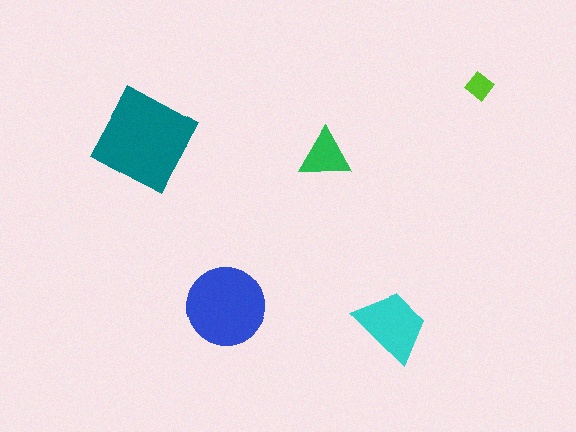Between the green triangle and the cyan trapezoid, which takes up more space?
The cyan trapezoid.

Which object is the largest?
The teal square.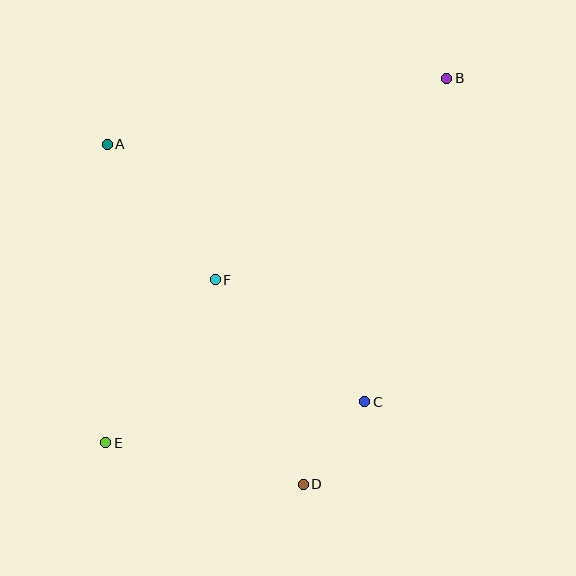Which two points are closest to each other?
Points C and D are closest to each other.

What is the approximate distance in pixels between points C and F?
The distance between C and F is approximately 193 pixels.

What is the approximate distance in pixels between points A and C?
The distance between A and C is approximately 364 pixels.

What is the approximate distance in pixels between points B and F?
The distance between B and F is approximately 307 pixels.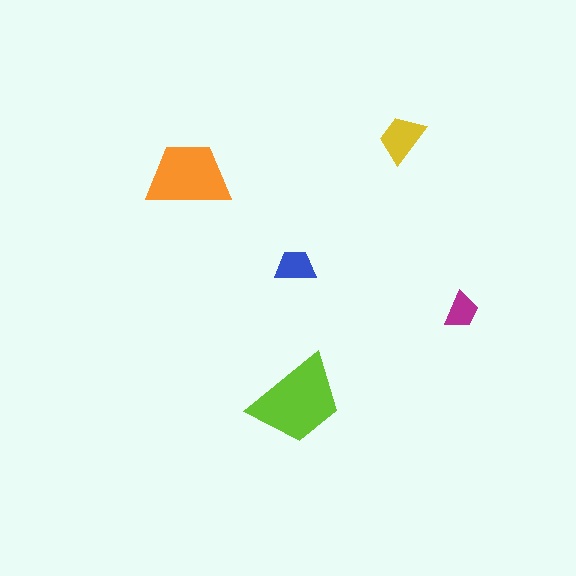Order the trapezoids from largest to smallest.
the lime one, the orange one, the yellow one, the blue one, the magenta one.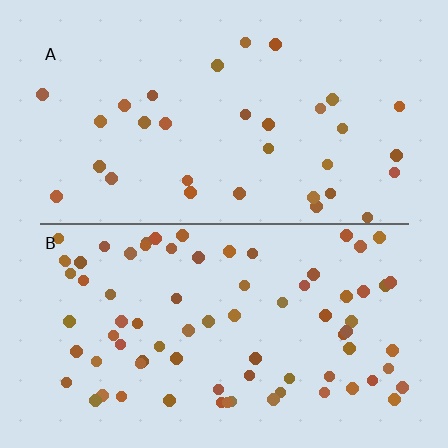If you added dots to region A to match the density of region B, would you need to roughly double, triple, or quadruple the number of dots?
Approximately double.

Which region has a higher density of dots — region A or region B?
B (the bottom).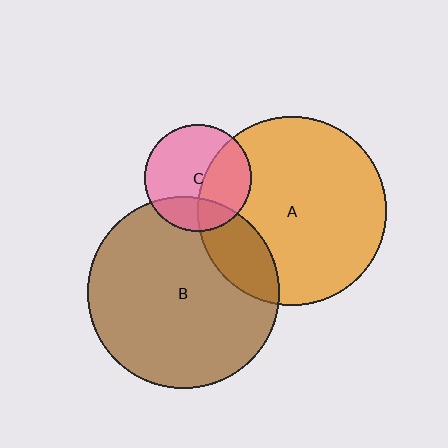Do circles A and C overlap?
Yes.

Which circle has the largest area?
Circle B (brown).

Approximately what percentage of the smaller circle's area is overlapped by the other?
Approximately 40%.